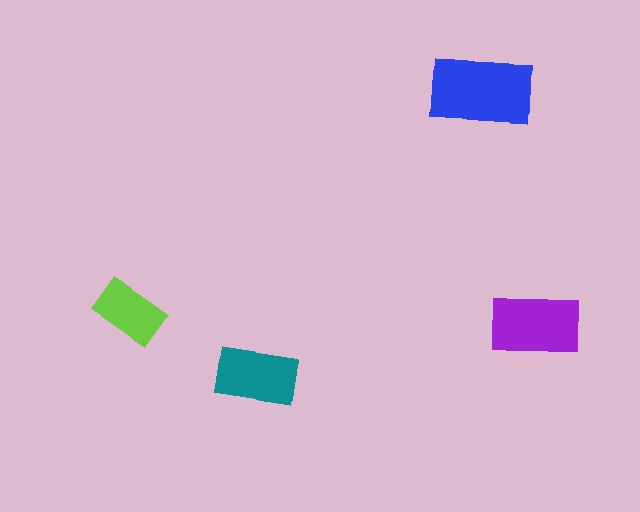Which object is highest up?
The blue rectangle is topmost.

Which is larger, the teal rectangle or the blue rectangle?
The blue one.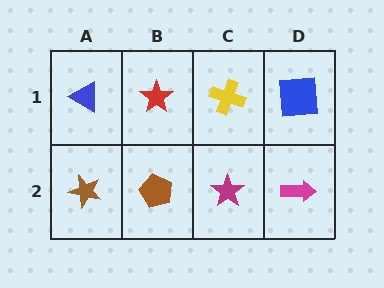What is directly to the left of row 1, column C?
A red star.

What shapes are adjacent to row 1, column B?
A brown pentagon (row 2, column B), a blue triangle (row 1, column A), a yellow cross (row 1, column C).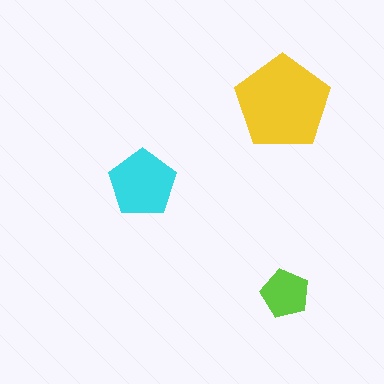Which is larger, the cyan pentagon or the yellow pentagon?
The yellow one.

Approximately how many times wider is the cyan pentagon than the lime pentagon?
About 1.5 times wider.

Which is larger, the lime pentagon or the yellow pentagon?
The yellow one.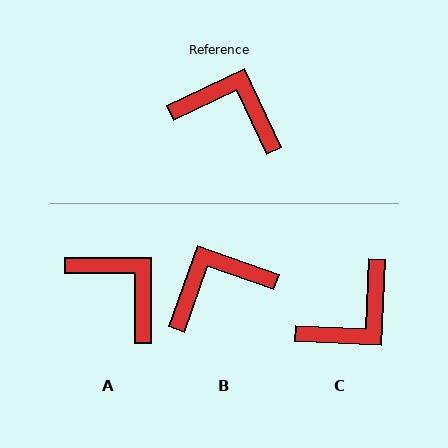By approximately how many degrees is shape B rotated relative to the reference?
Approximately 45 degrees counter-clockwise.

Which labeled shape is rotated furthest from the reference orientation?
C, about 118 degrees away.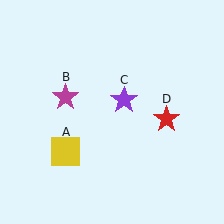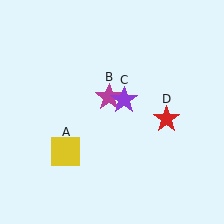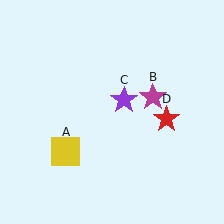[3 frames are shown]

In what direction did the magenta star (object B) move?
The magenta star (object B) moved right.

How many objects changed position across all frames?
1 object changed position: magenta star (object B).